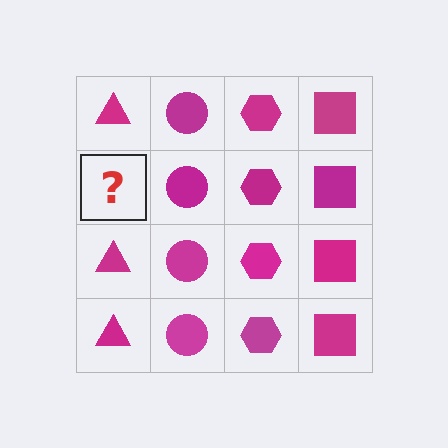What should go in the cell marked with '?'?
The missing cell should contain a magenta triangle.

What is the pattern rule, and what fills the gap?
The rule is that each column has a consistent shape. The gap should be filled with a magenta triangle.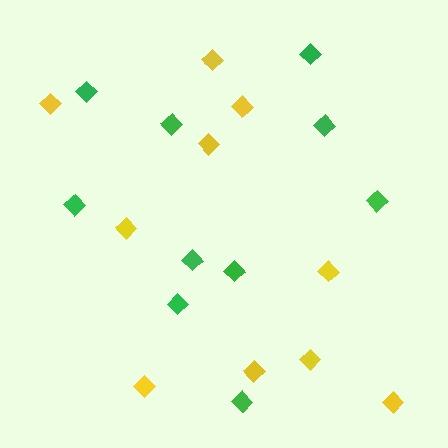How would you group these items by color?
There are 2 groups: one group of green diamonds (10) and one group of yellow diamonds (10).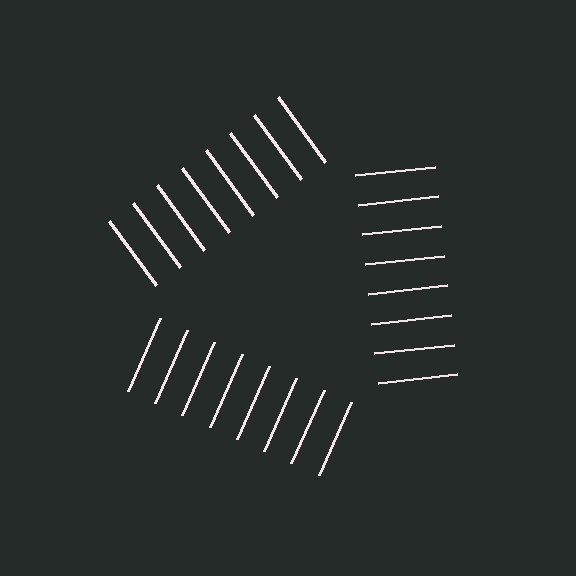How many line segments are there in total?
24 — 8 along each of the 3 edges.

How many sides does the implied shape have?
3 sides — the line-ends trace a triangle.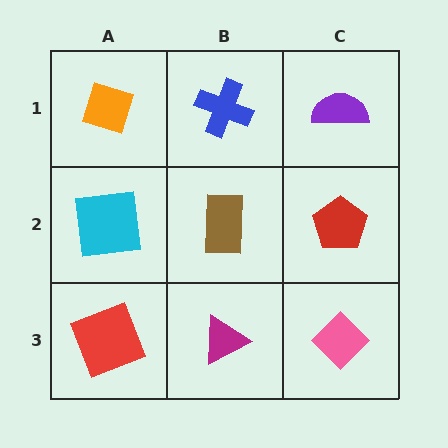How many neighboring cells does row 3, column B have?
3.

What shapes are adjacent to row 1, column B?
A brown rectangle (row 2, column B), an orange diamond (row 1, column A), a purple semicircle (row 1, column C).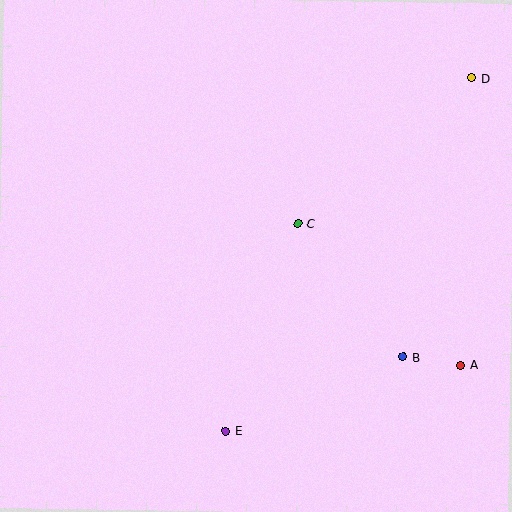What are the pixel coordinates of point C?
Point C is at (298, 224).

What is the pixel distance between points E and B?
The distance between E and B is 192 pixels.